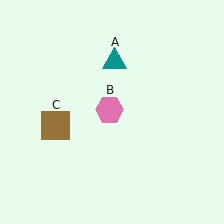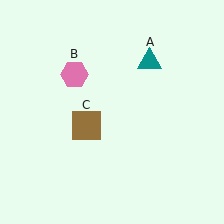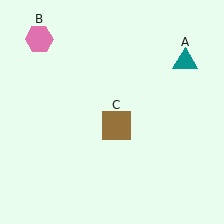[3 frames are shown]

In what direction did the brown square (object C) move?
The brown square (object C) moved right.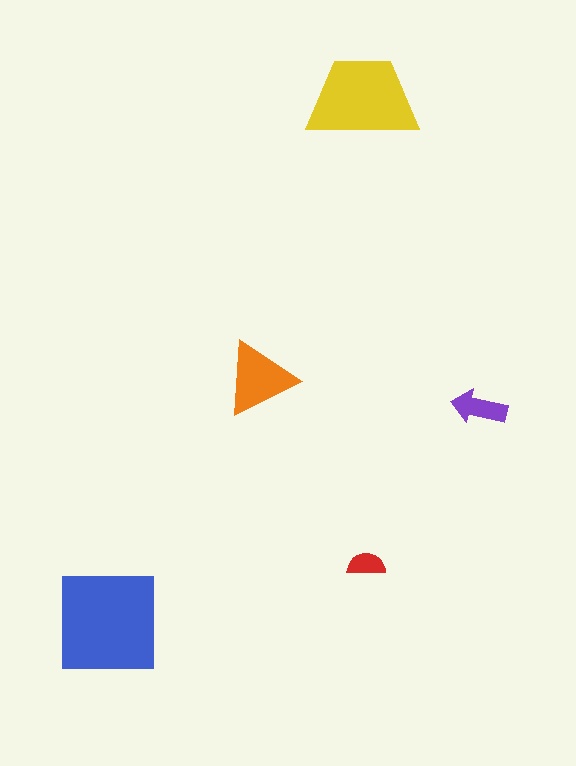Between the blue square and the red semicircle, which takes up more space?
The blue square.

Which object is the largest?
The blue square.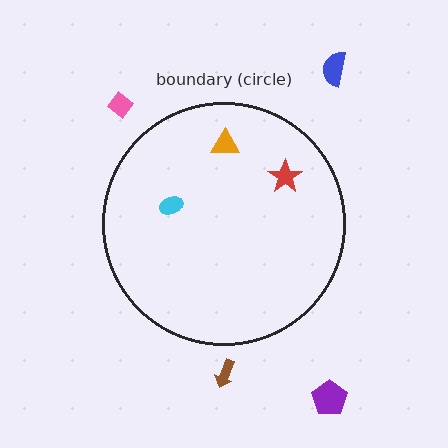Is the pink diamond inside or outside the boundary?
Outside.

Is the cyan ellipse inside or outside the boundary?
Inside.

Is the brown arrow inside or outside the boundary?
Outside.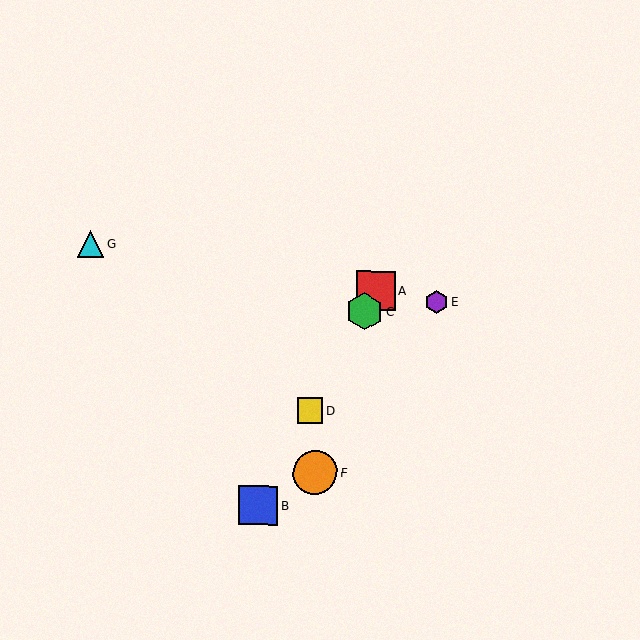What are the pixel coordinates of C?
Object C is at (364, 311).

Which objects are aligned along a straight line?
Objects A, B, C, D are aligned along a straight line.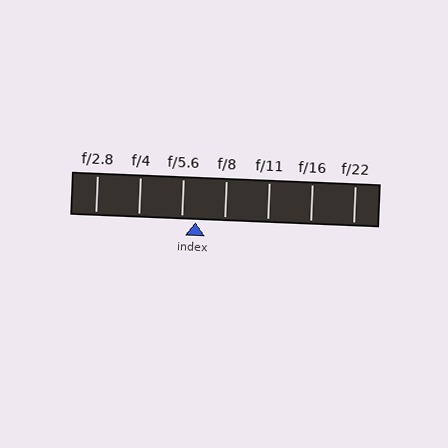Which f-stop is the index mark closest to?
The index mark is closest to f/5.6.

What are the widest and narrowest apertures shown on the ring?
The widest aperture shown is f/2.8 and the narrowest is f/22.